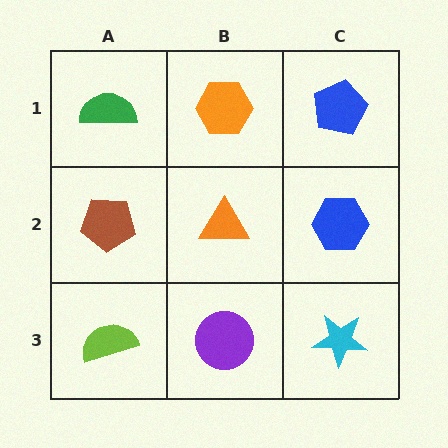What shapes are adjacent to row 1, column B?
An orange triangle (row 2, column B), a green semicircle (row 1, column A), a blue pentagon (row 1, column C).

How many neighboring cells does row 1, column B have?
3.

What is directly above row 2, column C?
A blue pentagon.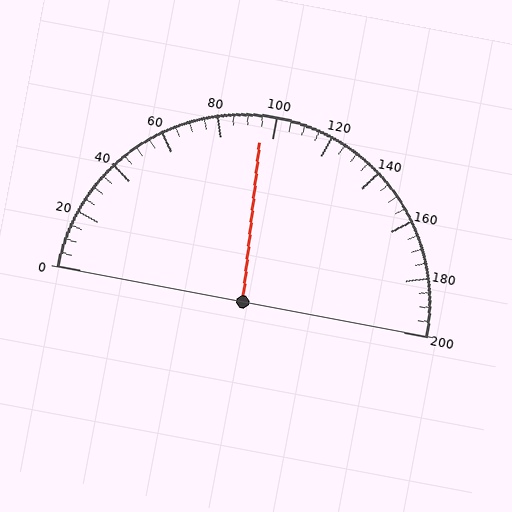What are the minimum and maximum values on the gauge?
The gauge ranges from 0 to 200.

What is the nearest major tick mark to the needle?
The nearest major tick mark is 100.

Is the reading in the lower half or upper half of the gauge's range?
The reading is in the lower half of the range (0 to 200).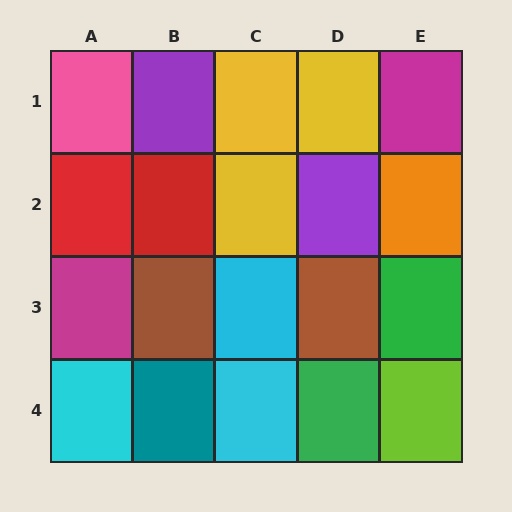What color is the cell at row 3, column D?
Brown.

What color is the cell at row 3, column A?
Magenta.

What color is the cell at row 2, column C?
Yellow.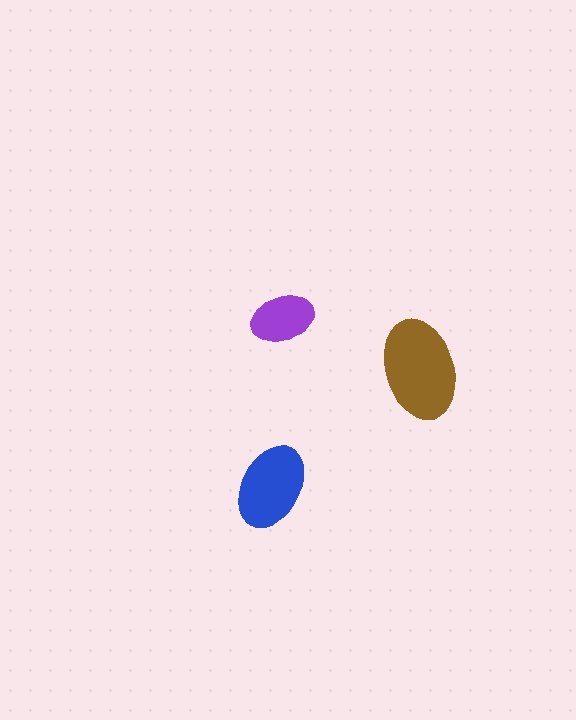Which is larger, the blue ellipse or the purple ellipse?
The blue one.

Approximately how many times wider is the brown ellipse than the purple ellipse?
About 1.5 times wider.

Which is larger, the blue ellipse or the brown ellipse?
The brown one.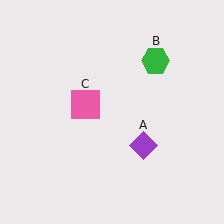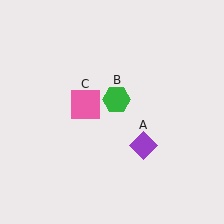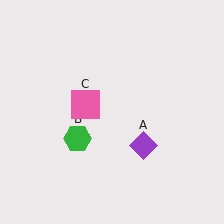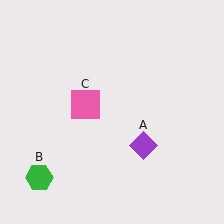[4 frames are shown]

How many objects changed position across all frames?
1 object changed position: green hexagon (object B).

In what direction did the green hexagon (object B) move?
The green hexagon (object B) moved down and to the left.